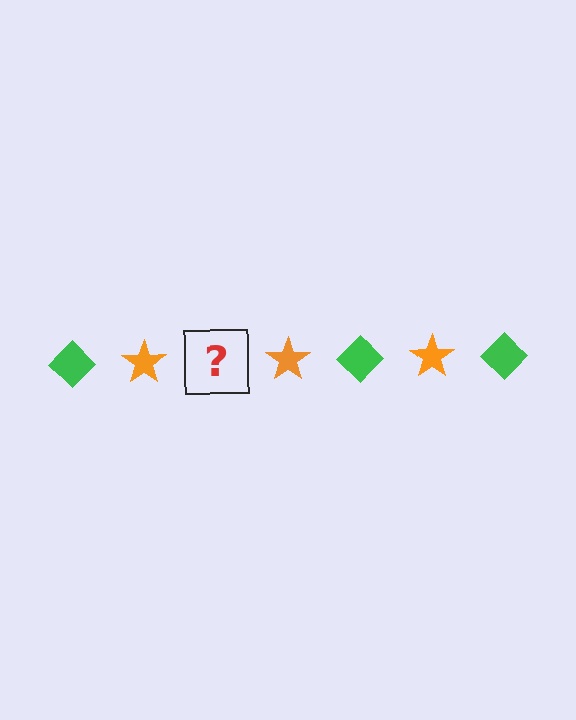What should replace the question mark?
The question mark should be replaced with a green diamond.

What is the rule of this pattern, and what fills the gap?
The rule is that the pattern alternates between green diamond and orange star. The gap should be filled with a green diamond.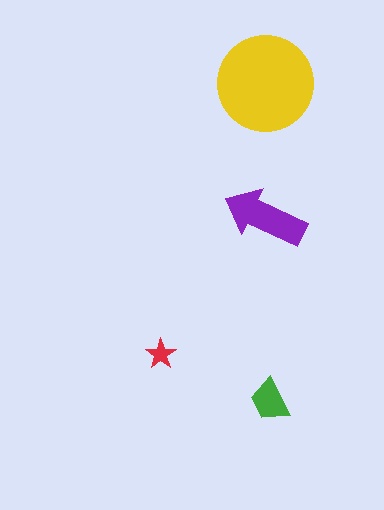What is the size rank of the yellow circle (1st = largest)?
1st.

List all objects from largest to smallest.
The yellow circle, the purple arrow, the green trapezoid, the red star.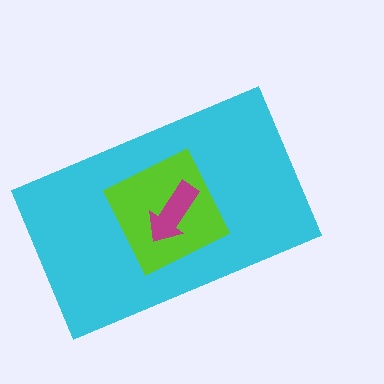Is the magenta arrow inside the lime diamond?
Yes.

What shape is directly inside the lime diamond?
The magenta arrow.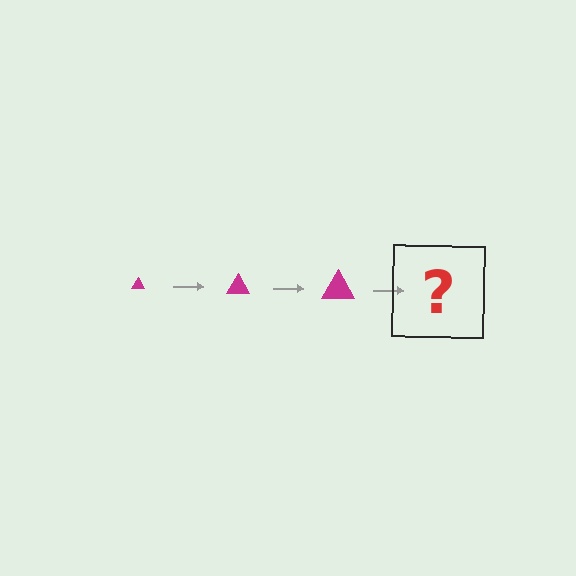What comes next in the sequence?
The next element should be a magenta triangle, larger than the previous one.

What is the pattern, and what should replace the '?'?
The pattern is that the triangle gets progressively larger each step. The '?' should be a magenta triangle, larger than the previous one.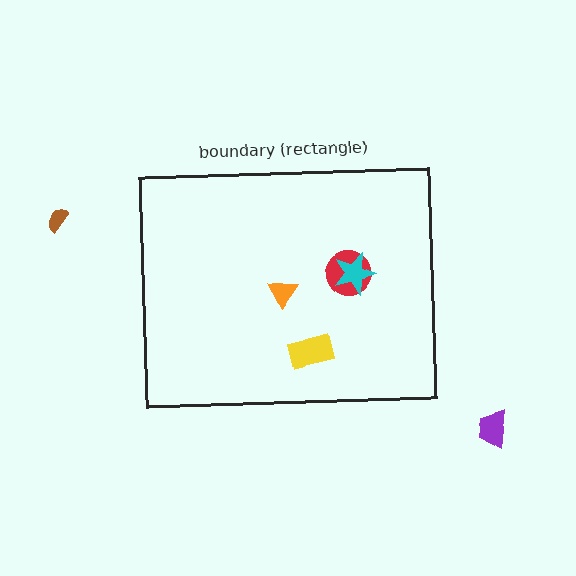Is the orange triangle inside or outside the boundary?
Inside.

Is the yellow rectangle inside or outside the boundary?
Inside.